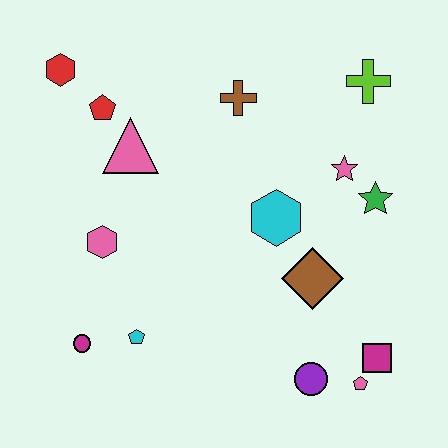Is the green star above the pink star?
No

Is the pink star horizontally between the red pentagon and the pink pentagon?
Yes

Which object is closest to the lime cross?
The pink star is closest to the lime cross.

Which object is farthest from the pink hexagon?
The lime cross is farthest from the pink hexagon.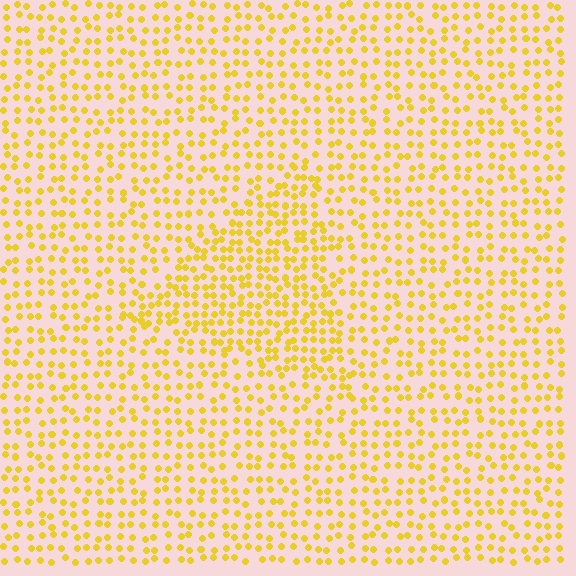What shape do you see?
I see a triangle.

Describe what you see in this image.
The image contains small yellow elements arranged at two different densities. A triangle-shaped region is visible where the elements are more densely packed than the surrounding area.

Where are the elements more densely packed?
The elements are more densely packed inside the triangle boundary.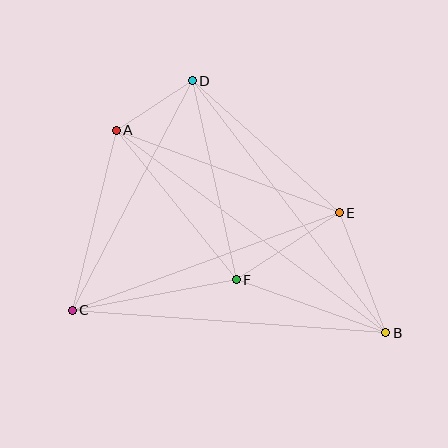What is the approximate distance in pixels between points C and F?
The distance between C and F is approximately 167 pixels.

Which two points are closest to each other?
Points A and D are closest to each other.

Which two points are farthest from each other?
Points A and B are farthest from each other.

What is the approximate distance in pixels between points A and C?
The distance between A and C is approximately 185 pixels.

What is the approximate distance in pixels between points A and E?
The distance between A and E is approximately 238 pixels.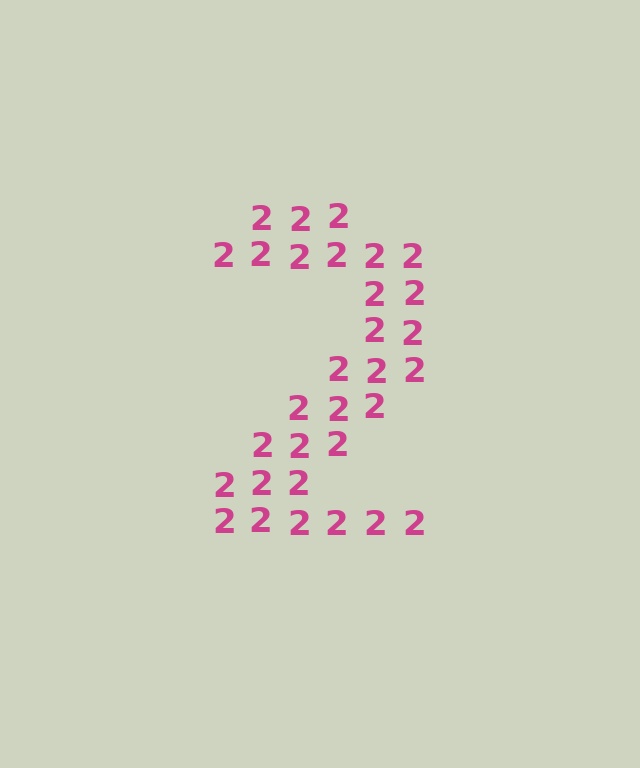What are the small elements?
The small elements are digit 2's.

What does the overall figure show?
The overall figure shows the digit 2.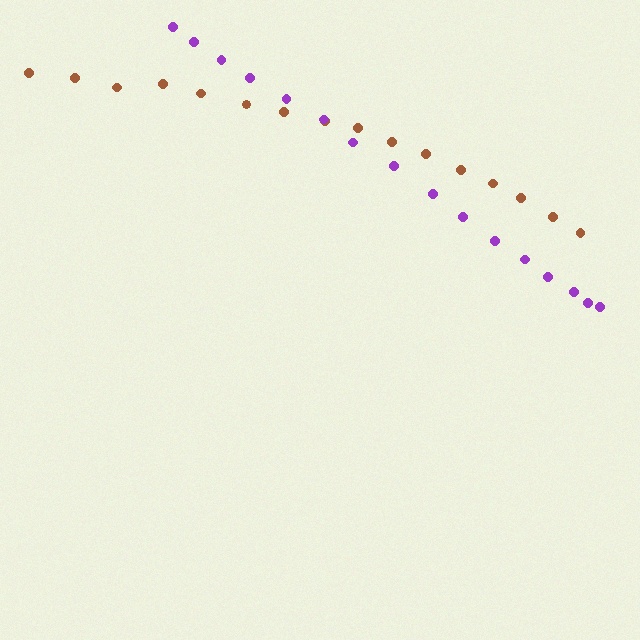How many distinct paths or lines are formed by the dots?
There are 2 distinct paths.